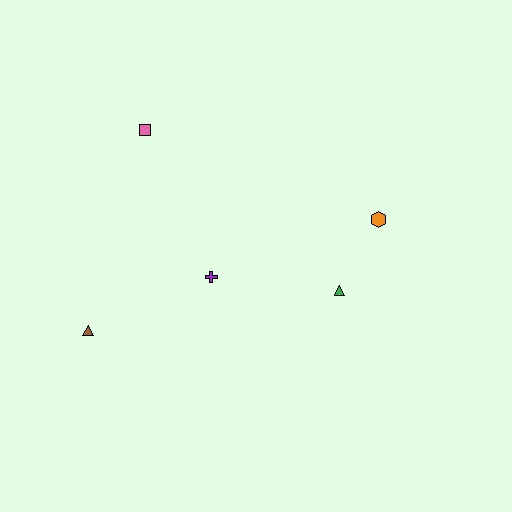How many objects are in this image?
There are 5 objects.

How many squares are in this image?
There is 1 square.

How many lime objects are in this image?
There are no lime objects.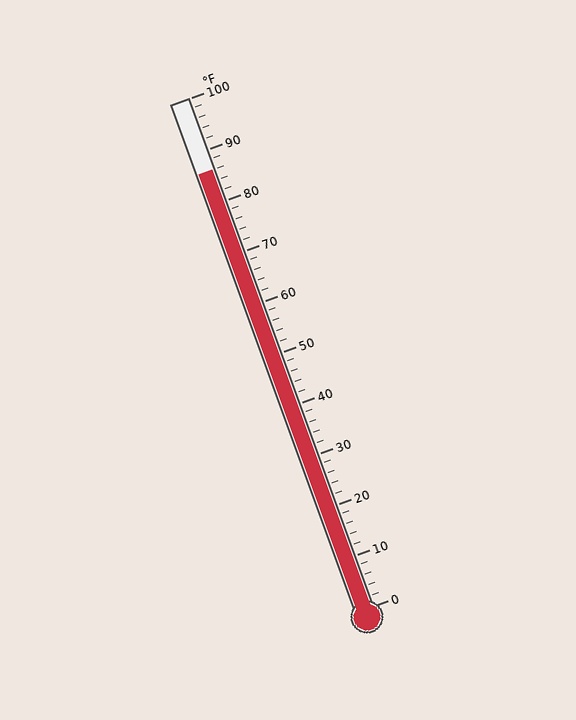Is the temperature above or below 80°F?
The temperature is above 80°F.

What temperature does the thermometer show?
The thermometer shows approximately 86°F.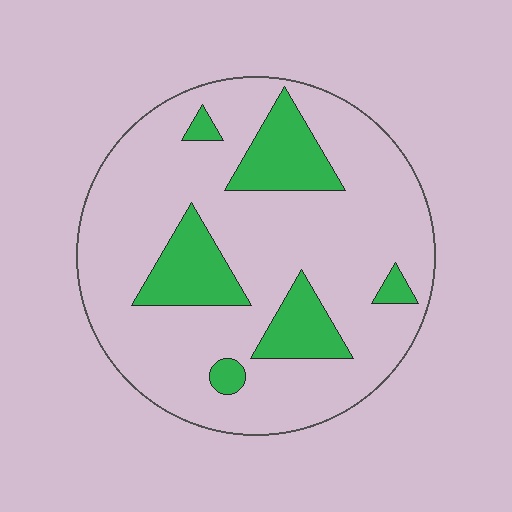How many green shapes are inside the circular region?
6.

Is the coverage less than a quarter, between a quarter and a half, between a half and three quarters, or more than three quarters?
Less than a quarter.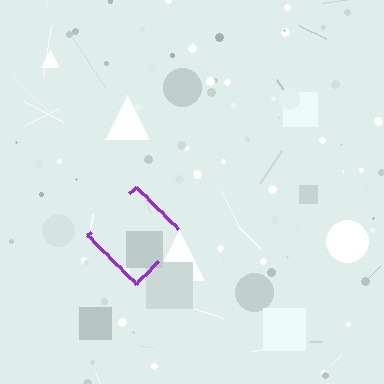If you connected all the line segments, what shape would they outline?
They would outline a diamond.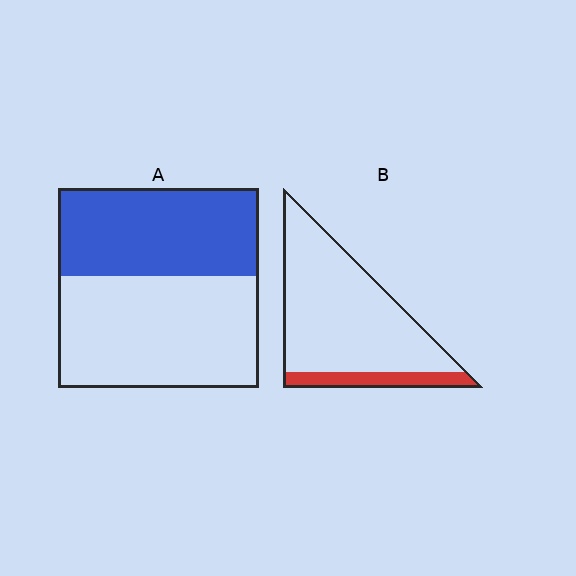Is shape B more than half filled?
No.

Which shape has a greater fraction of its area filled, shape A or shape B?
Shape A.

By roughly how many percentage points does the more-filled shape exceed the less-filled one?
By roughly 30 percentage points (A over B).